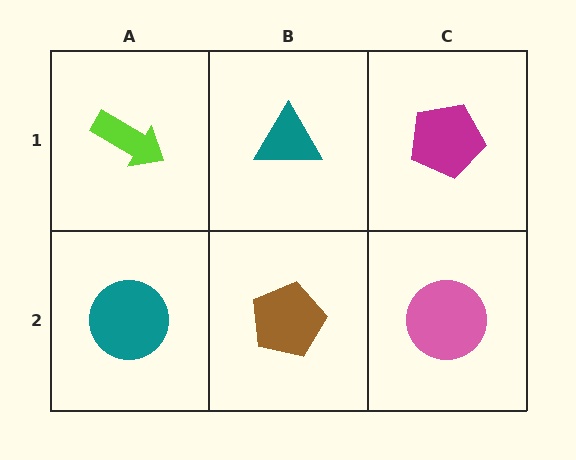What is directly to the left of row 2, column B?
A teal circle.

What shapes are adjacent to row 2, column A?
A lime arrow (row 1, column A), a brown pentagon (row 2, column B).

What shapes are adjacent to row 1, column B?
A brown pentagon (row 2, column B), a lime arrow (row 1, column A), a magenta pentagon (row 1, column C).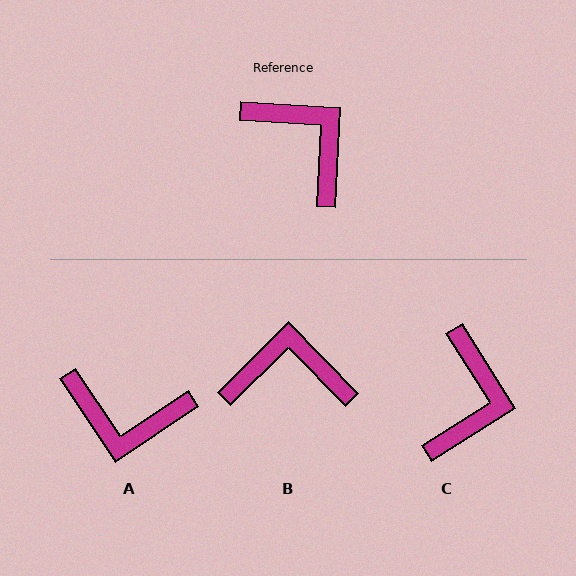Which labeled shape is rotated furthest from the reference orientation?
A, about 143 degrees away.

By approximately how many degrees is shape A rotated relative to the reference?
Approximately 143 degrees clockwise.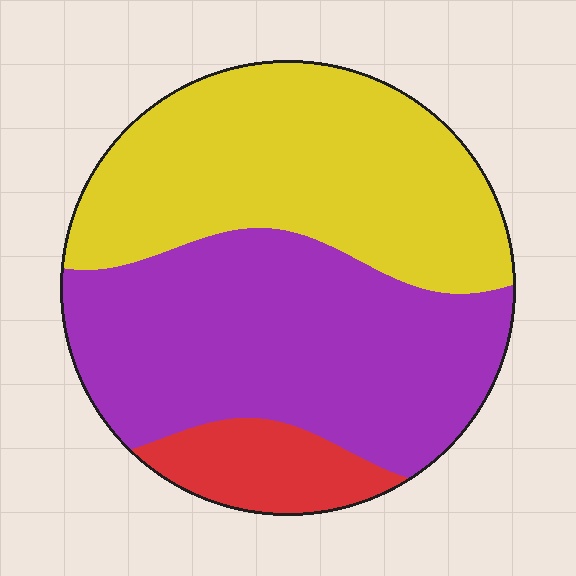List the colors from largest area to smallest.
From largest to smallest: purple, yellow, red.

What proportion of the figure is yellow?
Yellow covers roughly 40% of the figure.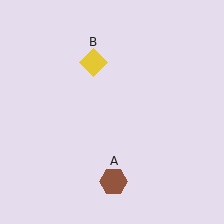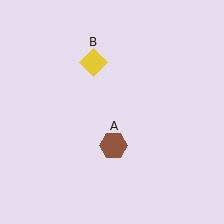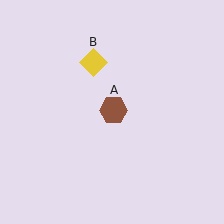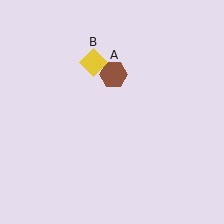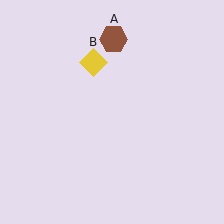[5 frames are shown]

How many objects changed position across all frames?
1 object changed position: brown hexagon (object A).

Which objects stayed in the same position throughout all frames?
Yellow diamond (object B) remained stationary.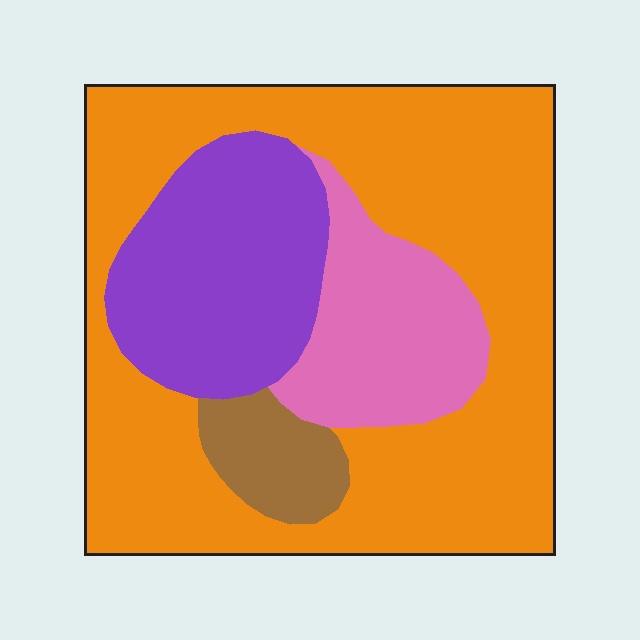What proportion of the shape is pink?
Pink takes up about one sixth (1/6) of the shape.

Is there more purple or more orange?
Orange.